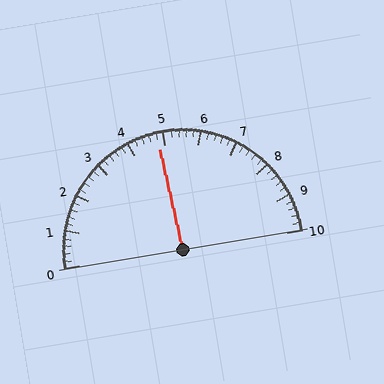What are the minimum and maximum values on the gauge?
The gauge ranges from 0 to 10.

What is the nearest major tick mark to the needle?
The nearest major tick mark is 5.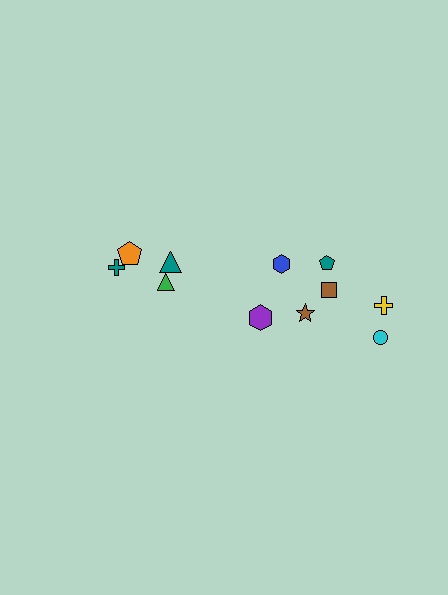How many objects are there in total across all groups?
There are 11 objects.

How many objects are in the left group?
There are 4 objects.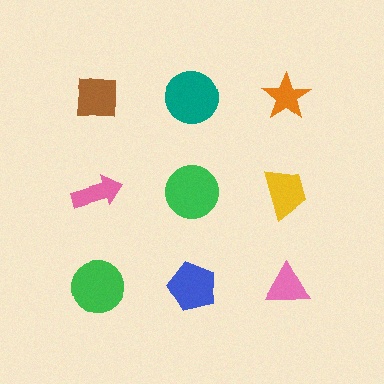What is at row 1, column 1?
A brown square.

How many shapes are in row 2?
3 shapes.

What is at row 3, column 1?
A green circle.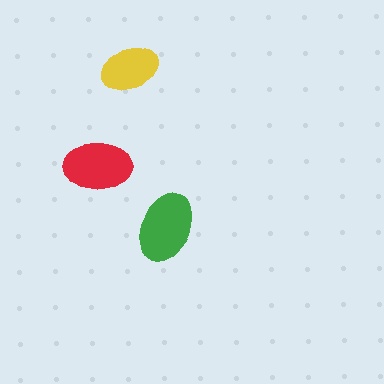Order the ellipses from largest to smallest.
the green one, the red one, the yellow one.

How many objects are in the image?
There are 3 objects in the image.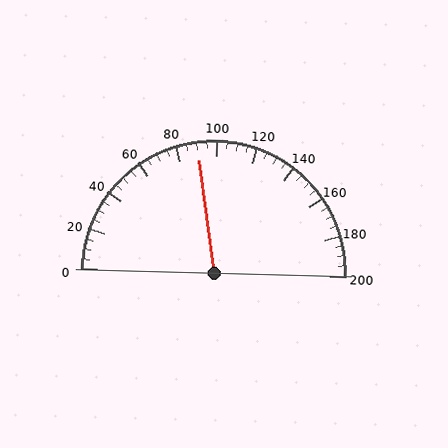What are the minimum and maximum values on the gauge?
The gauge ranges from 0 to 200.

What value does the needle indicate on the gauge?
The needle indicates approximately 90.